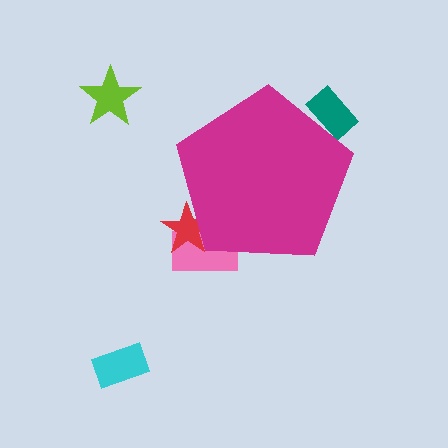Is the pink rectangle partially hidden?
Yes, the pink rectangle is partially hidden behind the magenta pentagon.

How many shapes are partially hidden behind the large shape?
3 shapes are partially hidden.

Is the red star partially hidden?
Yes, the red star is partially hidden behind the magenta pentagon.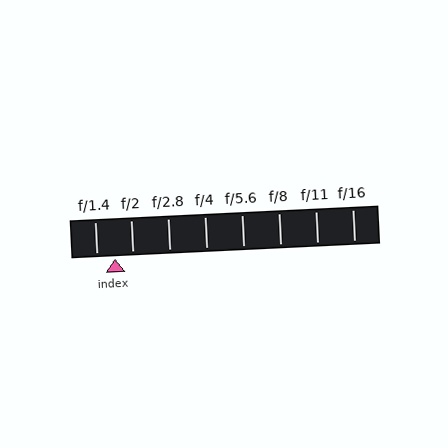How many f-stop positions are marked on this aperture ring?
There are 8 f-stop positions marked.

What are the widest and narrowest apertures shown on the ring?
The widest aperture shown is f/1.4 and the narrowest is f/16.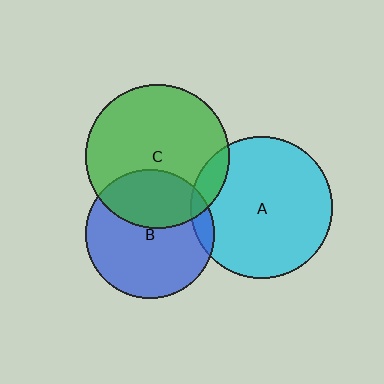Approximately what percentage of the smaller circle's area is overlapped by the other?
Approximately 35%.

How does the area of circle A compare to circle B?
Approximately 1.2 times.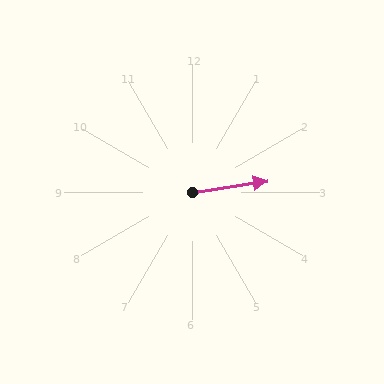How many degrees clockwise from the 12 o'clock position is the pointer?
Approximately 81 degrees.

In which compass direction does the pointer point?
East.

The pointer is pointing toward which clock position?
Roughly 3 o'clock.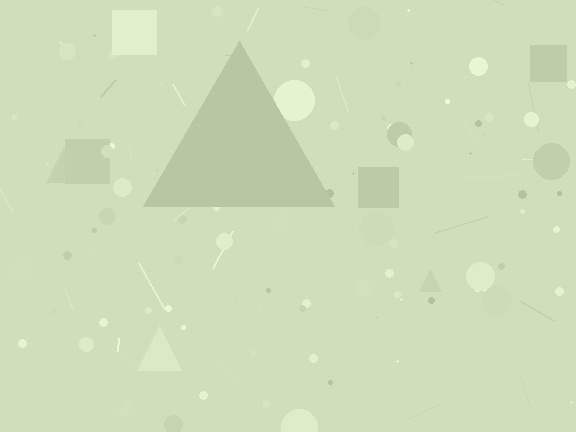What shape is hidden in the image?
A triangle is hidden in the image.